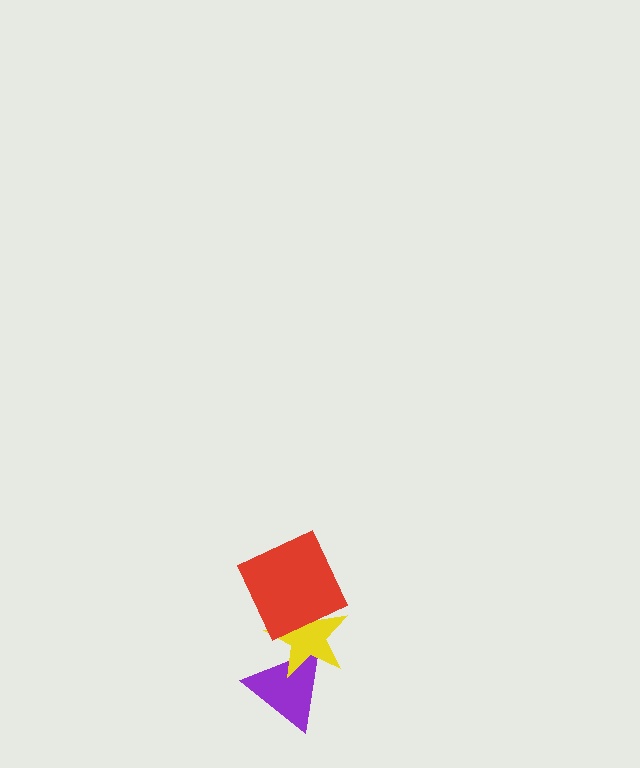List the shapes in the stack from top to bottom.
From top to bottom: the red square, the yellow star, the purple triangle.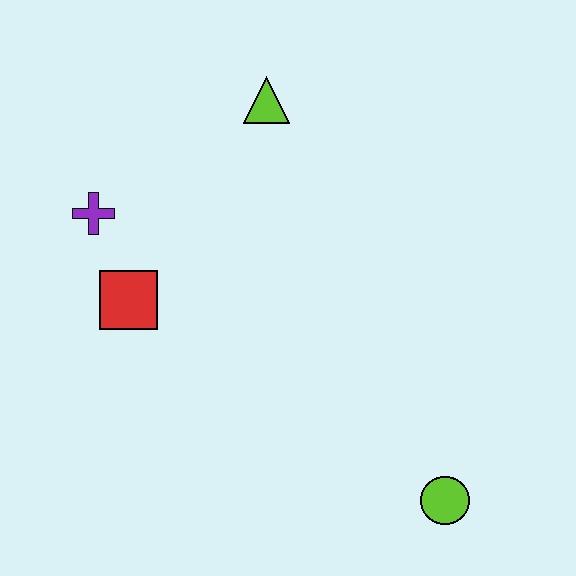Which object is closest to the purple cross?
The red square is closest to the purple cross.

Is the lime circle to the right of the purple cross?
Yes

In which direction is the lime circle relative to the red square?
The lime circle is to the right of the red square.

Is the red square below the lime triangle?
Yes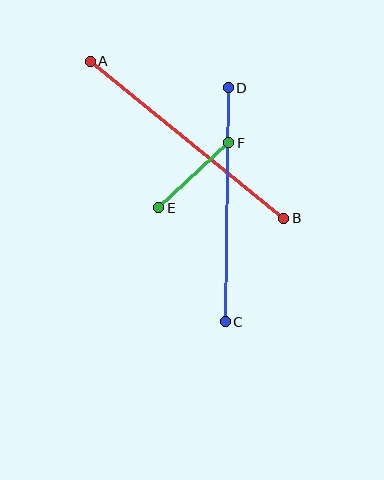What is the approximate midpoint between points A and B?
The midpoint is at approximately (187, 140) pixels.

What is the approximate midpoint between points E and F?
The midpoint is at approximately (194, 175) pixels.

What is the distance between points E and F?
The distance is approximately 95 pixels.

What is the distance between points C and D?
The distance is approximately 234 pixels.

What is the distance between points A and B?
The distance is approximately 250 pixels.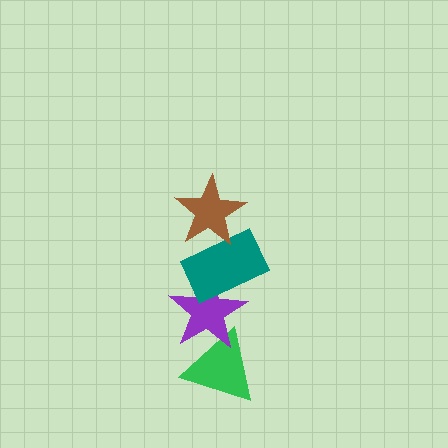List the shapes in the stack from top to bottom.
From top to bottom: the brown star, the teal rectangle, the purple star, the green triangle.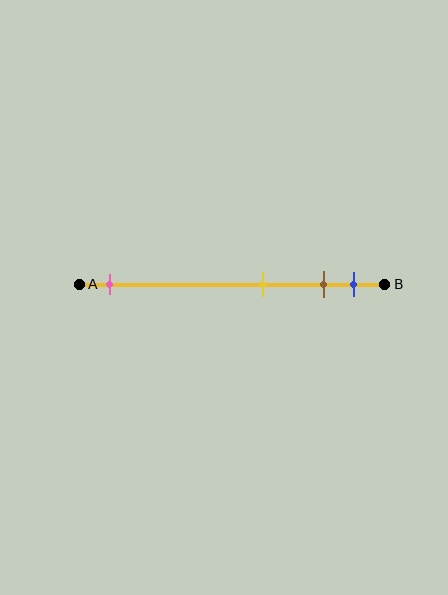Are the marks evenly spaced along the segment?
No, the marks are not evenly spaced.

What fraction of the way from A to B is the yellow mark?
The yellow mark is approximately 60% (0.6) of the way from A to B.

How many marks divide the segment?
There are 4 marks dividing the segment.